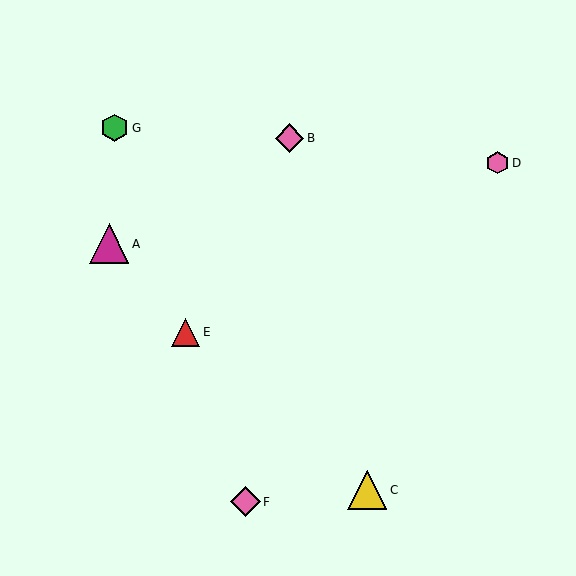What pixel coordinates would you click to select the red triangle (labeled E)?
Click at (186, 332) to select the red triangle E.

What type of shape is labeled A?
Shape A is a magenta triangle.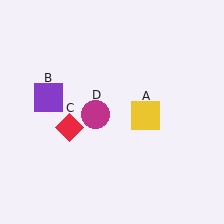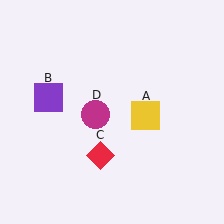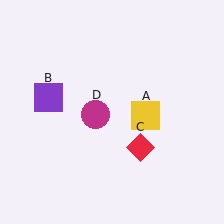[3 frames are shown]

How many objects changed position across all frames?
1 object changed position: red diamond (object C).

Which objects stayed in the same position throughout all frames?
Yellow square (object A) and purple square (object B) and magenta circle (object D) remained stationary.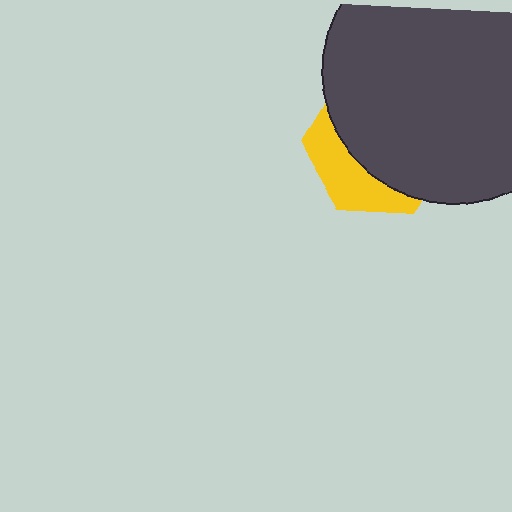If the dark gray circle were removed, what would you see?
You would see the complete yellow hexagon.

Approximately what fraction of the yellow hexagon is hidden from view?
Roughly 69% of the yellow hexagon is hidden behind the dark gray circle.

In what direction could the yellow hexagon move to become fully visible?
The yellow hexagon could move toward the lower-left. That would shift it out from behind the dark gray circle entirely.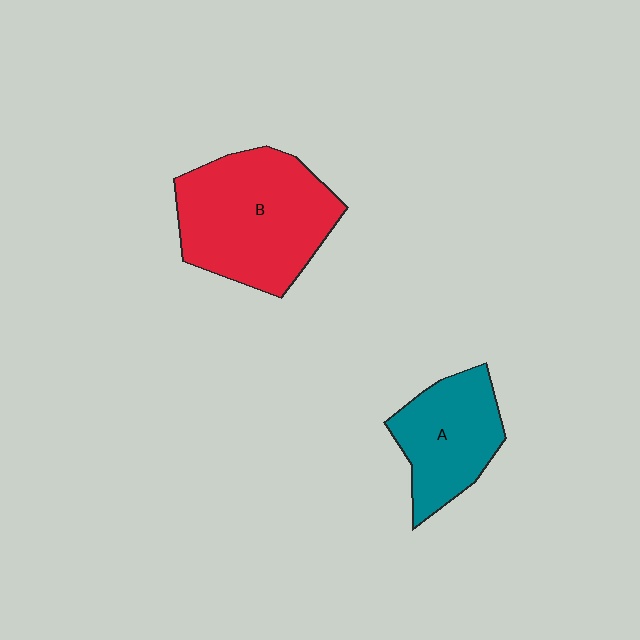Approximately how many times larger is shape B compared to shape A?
Approximately 1.6 times.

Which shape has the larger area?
Shape B (red).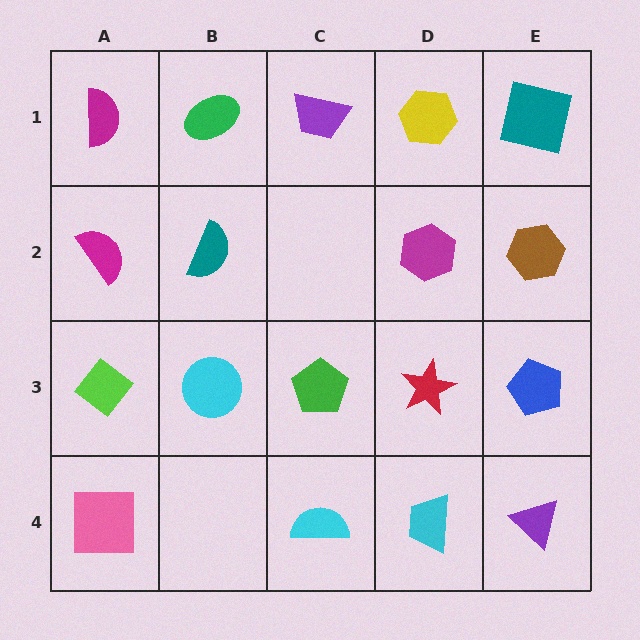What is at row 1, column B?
A green ellipse.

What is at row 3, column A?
A lime diamond.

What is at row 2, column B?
A teal semicircle.